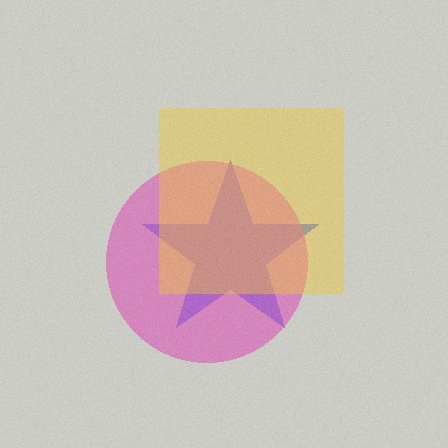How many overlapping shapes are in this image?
There are 3 overlapping shapes in the image.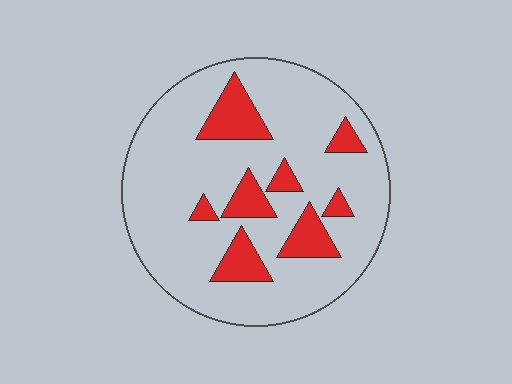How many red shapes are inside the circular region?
8.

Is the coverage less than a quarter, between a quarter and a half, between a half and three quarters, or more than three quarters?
Less than a quarter.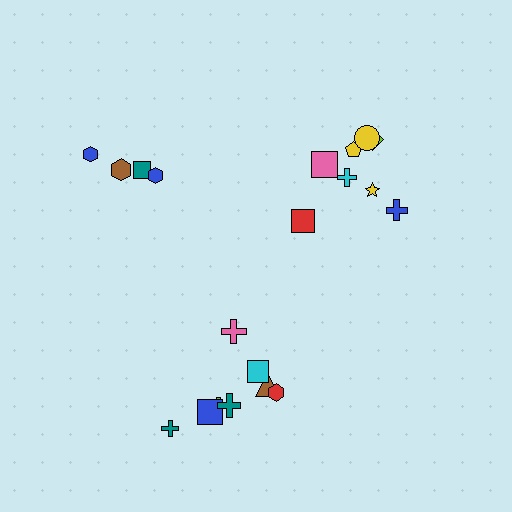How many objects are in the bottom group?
There are 8 objects.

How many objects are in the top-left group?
There are 4 objects.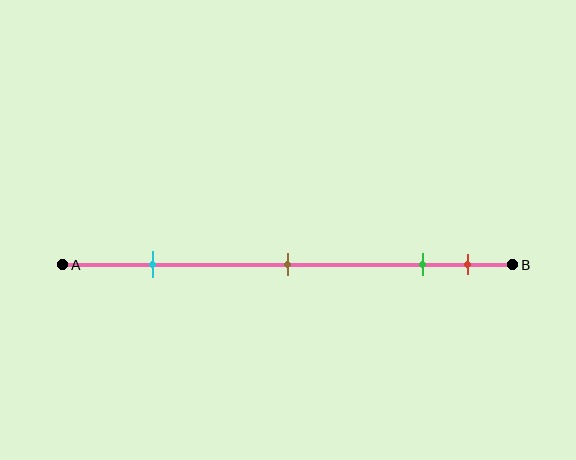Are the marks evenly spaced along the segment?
No, the marks are not evenly spaced.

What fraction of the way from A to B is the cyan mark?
The cyan mark is approximately 20% (0.2) of the way from A to B.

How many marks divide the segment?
There are 4 marks dividing the segment.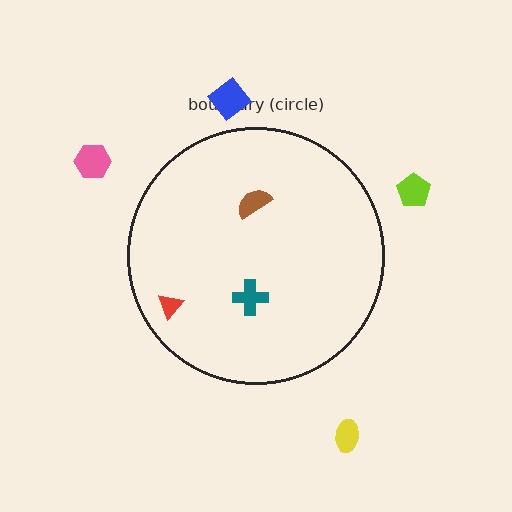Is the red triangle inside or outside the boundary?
Inside.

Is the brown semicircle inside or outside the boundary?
Inside.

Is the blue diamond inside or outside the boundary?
Outside.